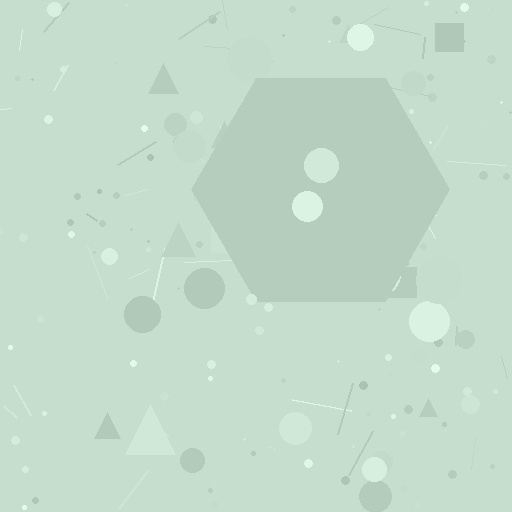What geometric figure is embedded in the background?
A hexagon is embedded in the background.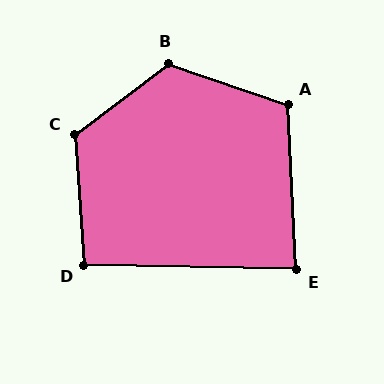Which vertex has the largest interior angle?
B, at approximately 124 degrees.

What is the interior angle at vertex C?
Approximately 123 degrees (obtuse).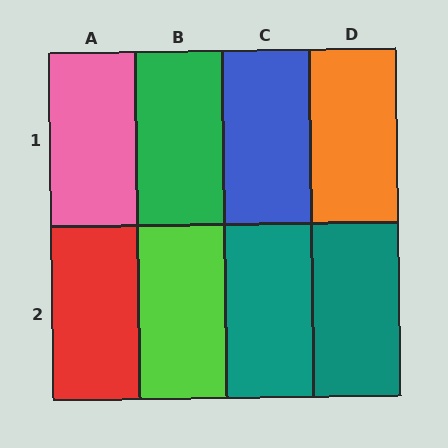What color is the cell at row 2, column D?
Teal.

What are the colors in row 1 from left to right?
Pink, green, blue, orange.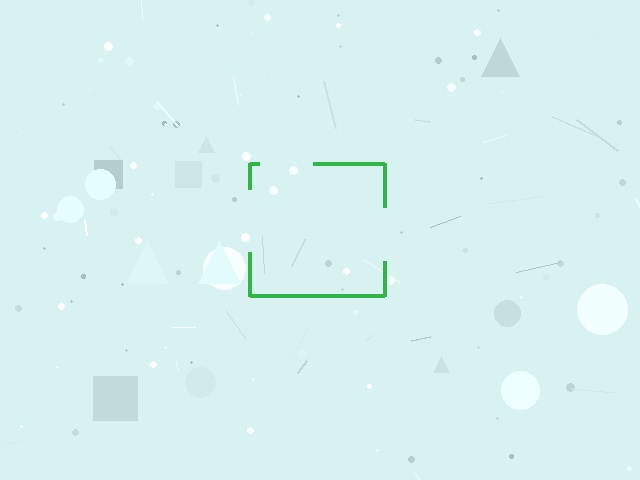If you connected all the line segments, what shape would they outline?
They would outline a square.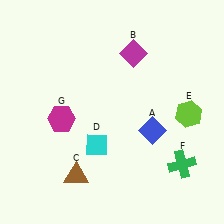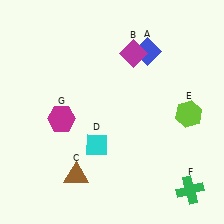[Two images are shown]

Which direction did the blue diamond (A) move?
The blue diamond (A) moved up.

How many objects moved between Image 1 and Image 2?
2 objects moved between the two images.